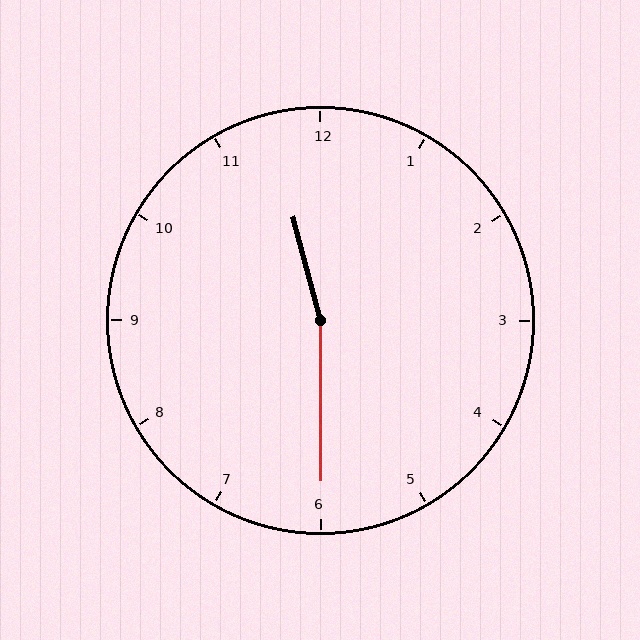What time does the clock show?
11:30.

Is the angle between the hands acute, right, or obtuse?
It is obtuse.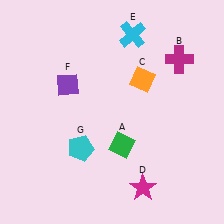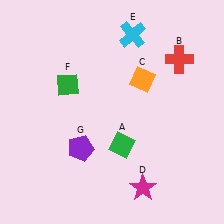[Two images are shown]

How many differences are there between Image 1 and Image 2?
There are 3 differences between the two images.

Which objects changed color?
B changed from magenta to red. F changed from purple to green. G changed from cyan to purple.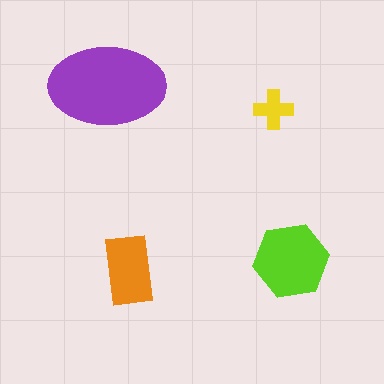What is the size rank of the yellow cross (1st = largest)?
4th.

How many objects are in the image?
There are 4 objects in the image.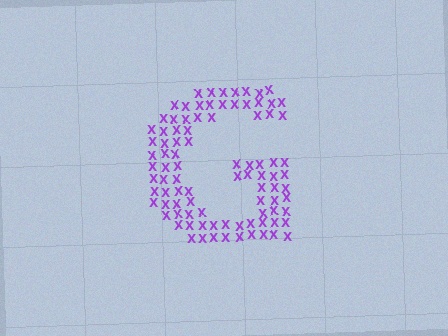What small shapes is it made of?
It is made of small letter X's.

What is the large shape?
The large shape is the letter G.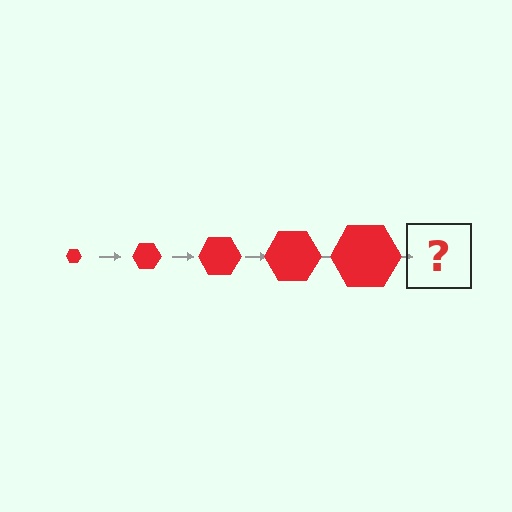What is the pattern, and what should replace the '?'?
The pattern is that the hexagon gets progressively larger each step. The '?' should be a red hexagon, larger than the previous one.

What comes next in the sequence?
The next element should be a red hexagon, larger than the previous one.